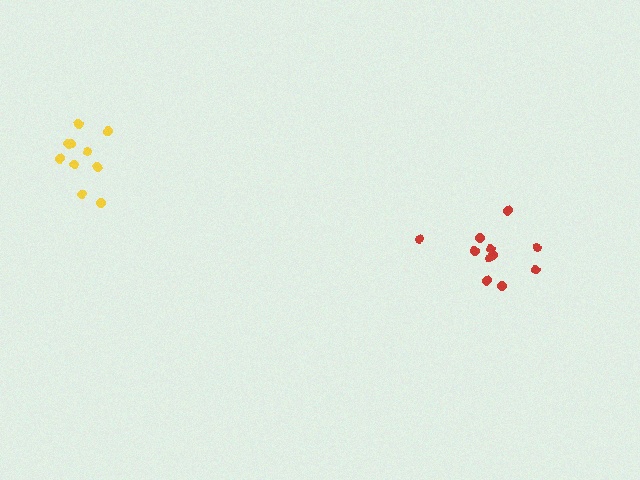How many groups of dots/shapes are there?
There are 2 groups.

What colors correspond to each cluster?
The clusters are colored: yellow, red.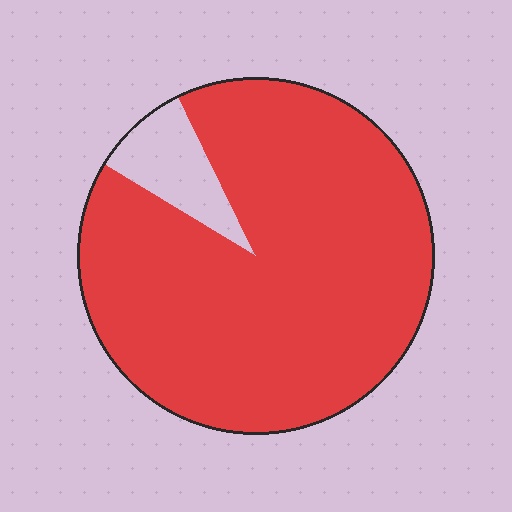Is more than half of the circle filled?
Yes.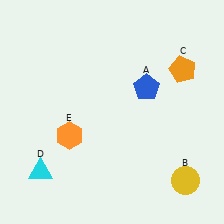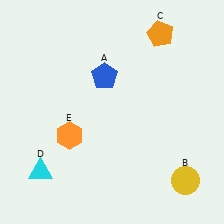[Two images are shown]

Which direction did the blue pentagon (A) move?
The blue pentagon (A) moved left.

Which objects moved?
The objects that moved are: the blue pentagon (A), the orange pentagon (C).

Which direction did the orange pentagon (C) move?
The orange pentagon (C) moved up.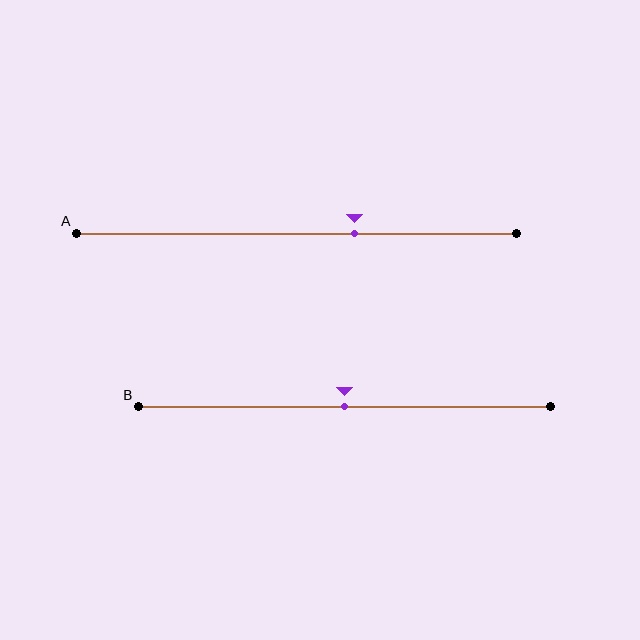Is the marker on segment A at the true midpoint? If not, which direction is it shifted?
No, the marker on segment A is shifted to the right by about 13% of the segment length.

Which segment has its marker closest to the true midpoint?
Segment B has its marker closest to the true midpoint.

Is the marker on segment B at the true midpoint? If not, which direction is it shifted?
Yes, the marker on segment B is at the true midpoint.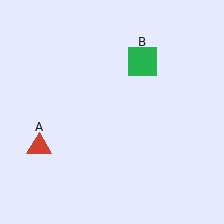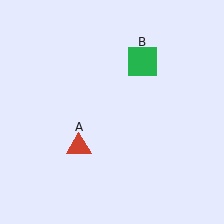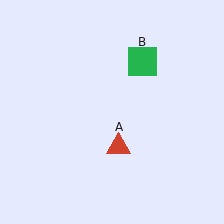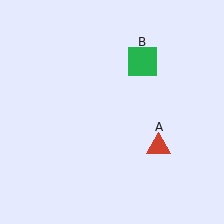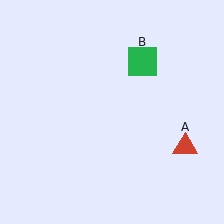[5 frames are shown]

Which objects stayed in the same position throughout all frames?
Green square (object B) remained stationary.